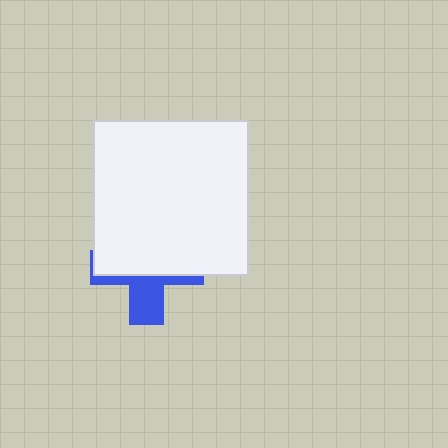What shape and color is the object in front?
The object in front is a white square.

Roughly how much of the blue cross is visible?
A small part of it is visible (roughly 38%).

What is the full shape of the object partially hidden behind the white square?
The partially hidden object is a blue cross.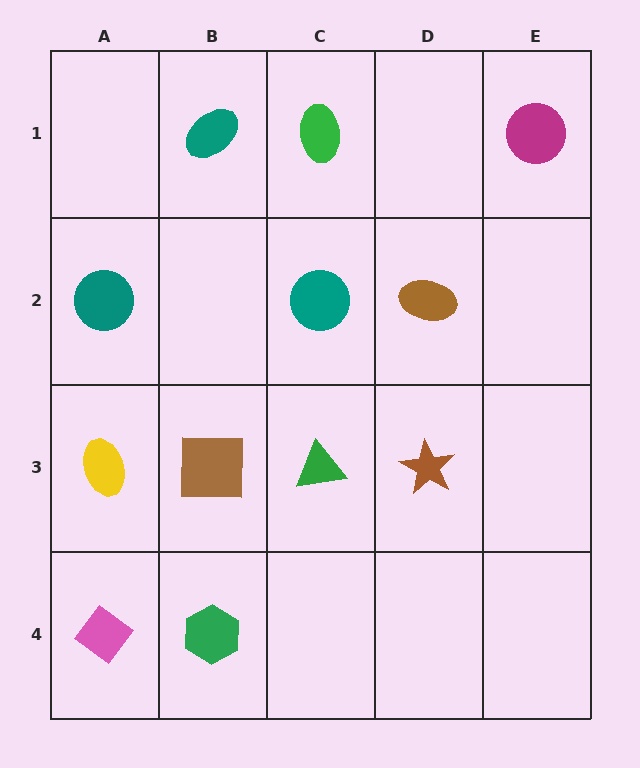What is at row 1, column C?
A green ellipse.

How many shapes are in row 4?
2 shapes.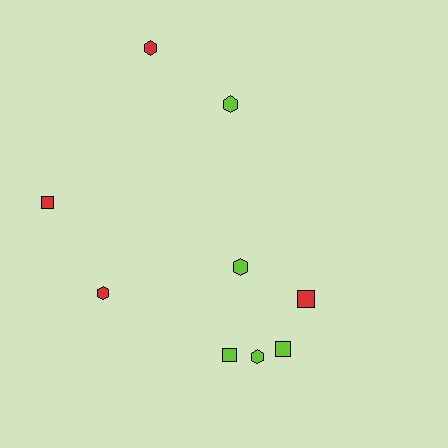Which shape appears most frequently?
Hexagon, with 5 objects.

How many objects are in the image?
There are 9 objects.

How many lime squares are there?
There are 2 lime squares.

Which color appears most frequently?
Lime, with 5 objects.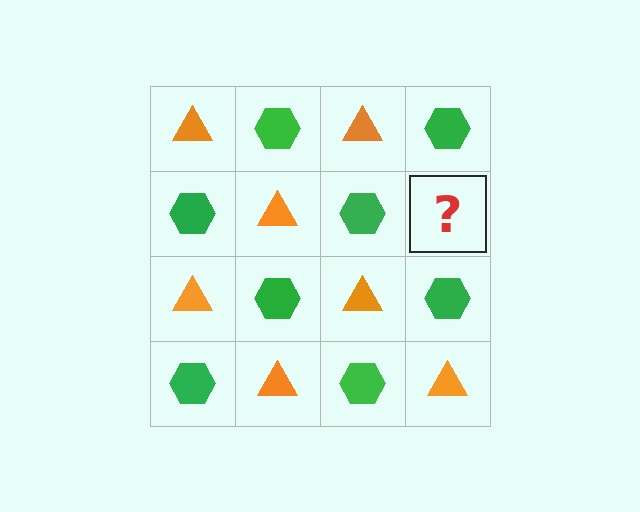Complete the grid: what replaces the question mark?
The question mark should be replaced with an orange triangle.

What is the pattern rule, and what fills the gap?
The rule is that it alternates orange triangle and green hexagon in a checkerboard pattern. The gap should be filled with an orange triangle.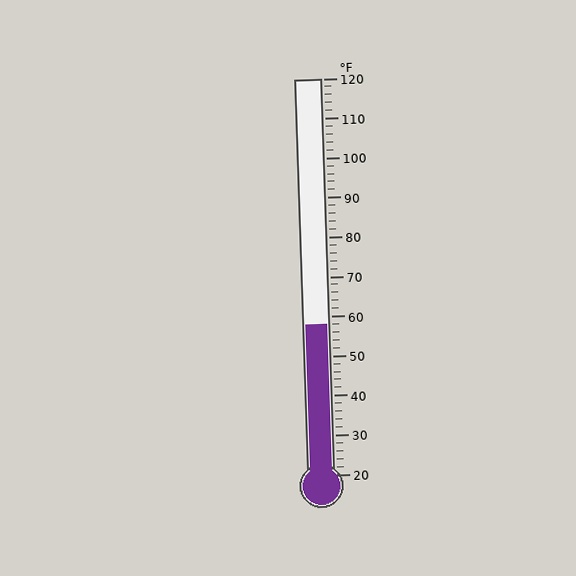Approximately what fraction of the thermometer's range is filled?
The thermometer is filled to approximately 40% of its range.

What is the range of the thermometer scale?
The thermometer scale ranges from 20°F to 120°F.